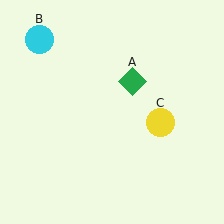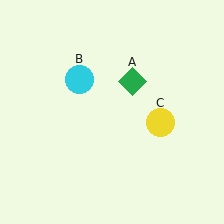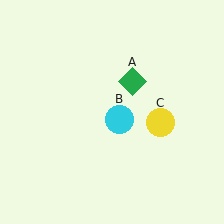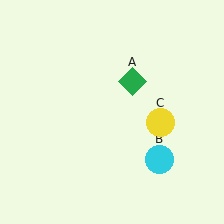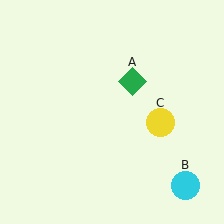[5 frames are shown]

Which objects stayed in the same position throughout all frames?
Green diamond (object A) and yellow circle (object C) remained stationary.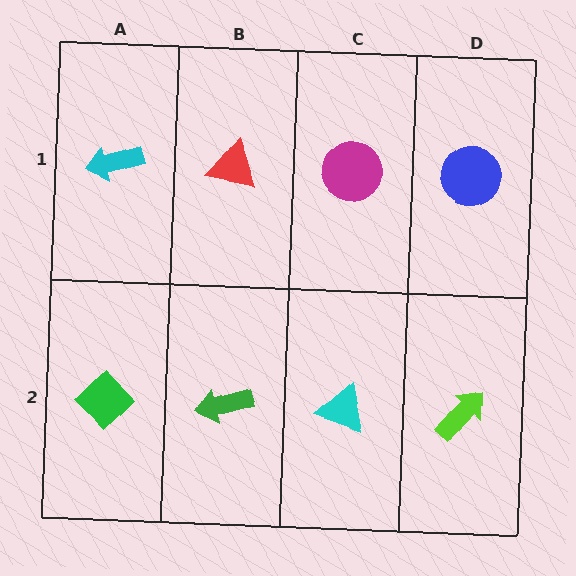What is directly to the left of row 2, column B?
A green diamond.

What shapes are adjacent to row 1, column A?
A green diamond (row 2, column A), a red triangle (row 1, column B).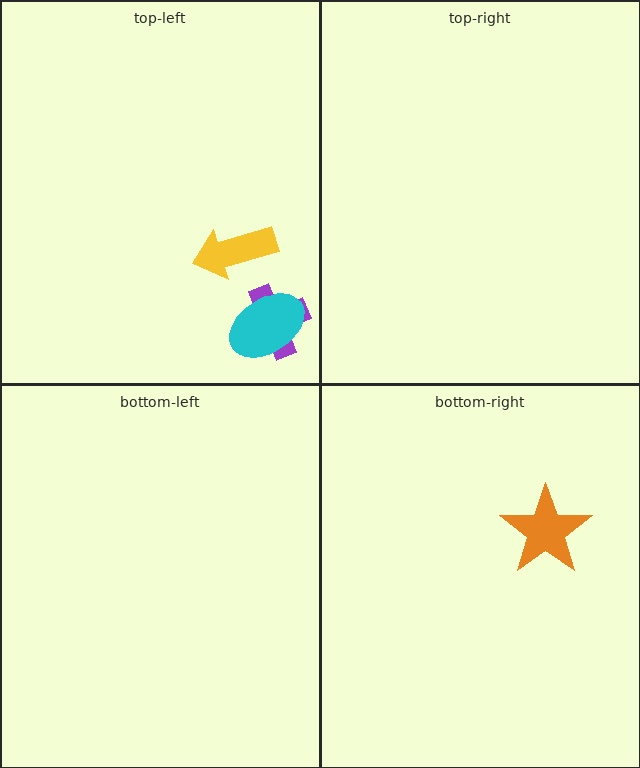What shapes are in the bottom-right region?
The orange star.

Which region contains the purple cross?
The top-left region.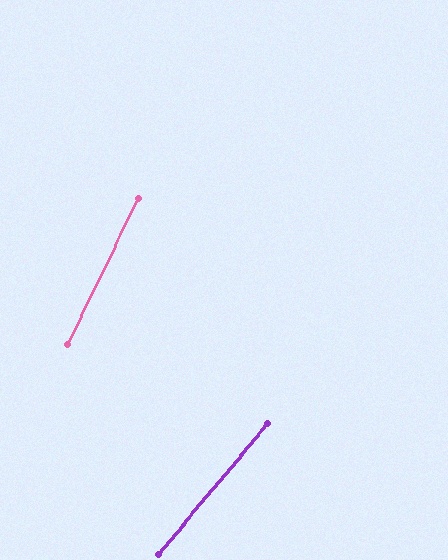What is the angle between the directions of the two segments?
Approximately 14 degrees.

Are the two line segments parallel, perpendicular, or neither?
Neither parallel nor perpendicular — they differ by about 14°.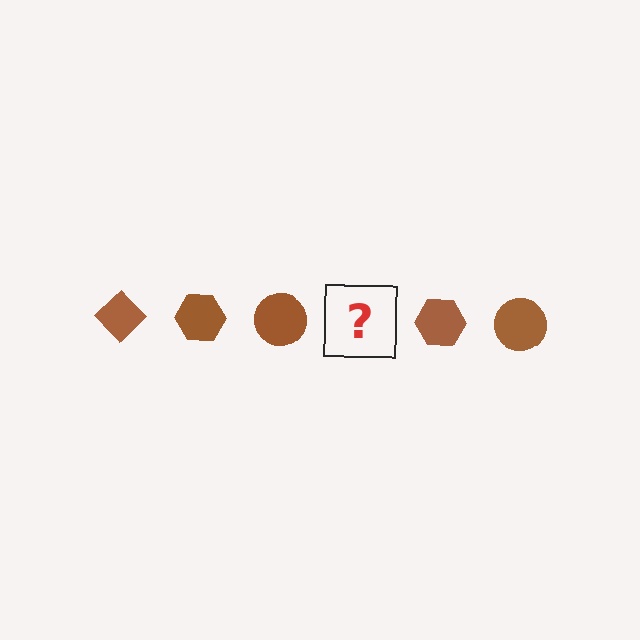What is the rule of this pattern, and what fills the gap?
The rule is that the pattern cycles through diamond, hexagon, circle shapes in brown. The gap should be filled with a brown diamond.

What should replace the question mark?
The question mark should be replaced with a brown diamond.